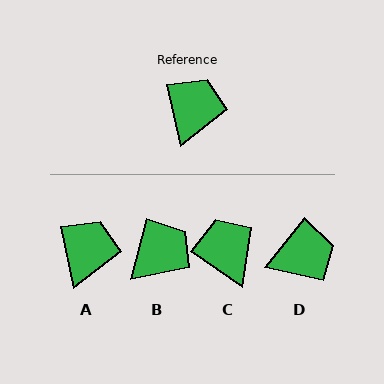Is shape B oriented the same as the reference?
No, it is off by about 27 degrees.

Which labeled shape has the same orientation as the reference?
A.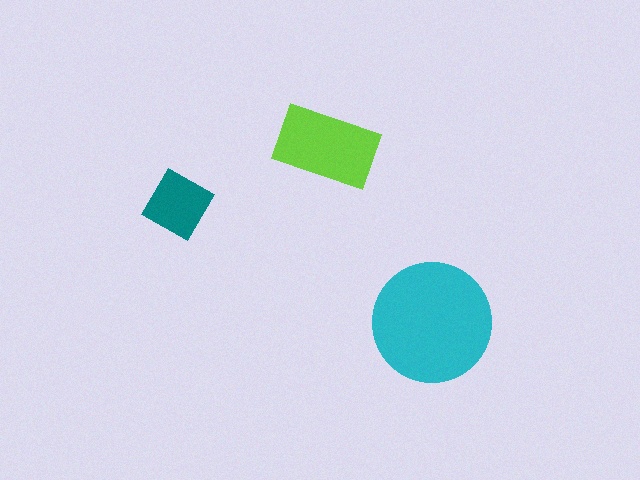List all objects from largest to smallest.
The cyan circle, the lime rectangle, the teal diamond.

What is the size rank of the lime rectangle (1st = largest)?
2nd.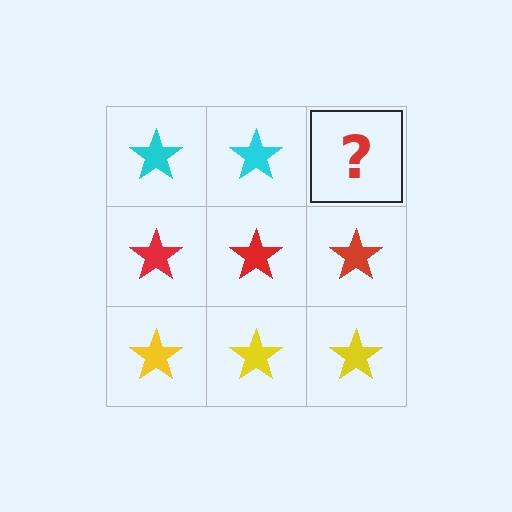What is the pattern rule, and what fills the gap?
The rule is that each row has a consistent color. The gap should be filled with a cyan star.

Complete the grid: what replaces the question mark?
The question mark should be replaced with a cyan star.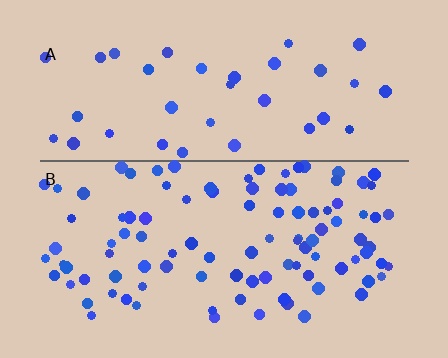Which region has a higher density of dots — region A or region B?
B (the bottom).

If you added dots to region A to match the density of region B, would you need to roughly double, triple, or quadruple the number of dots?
Approximately triple.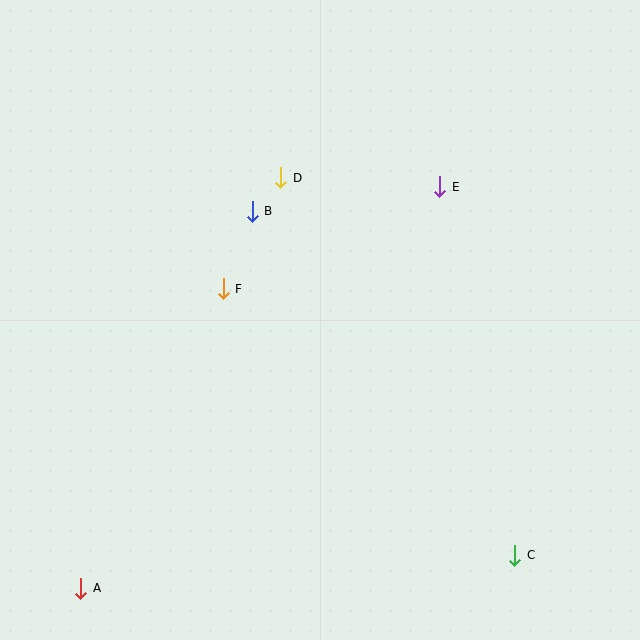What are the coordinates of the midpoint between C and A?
The midpoint between C and A is at (298, 572).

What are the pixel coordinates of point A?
Point A is at (81, 588).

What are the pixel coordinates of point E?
Point E is at (440, 187).